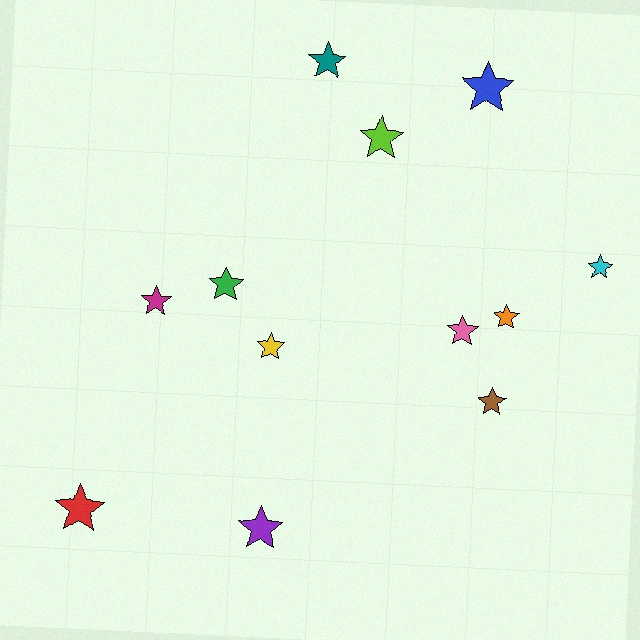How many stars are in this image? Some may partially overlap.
There are 12 stars.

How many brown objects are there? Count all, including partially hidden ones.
There is 1 brown object.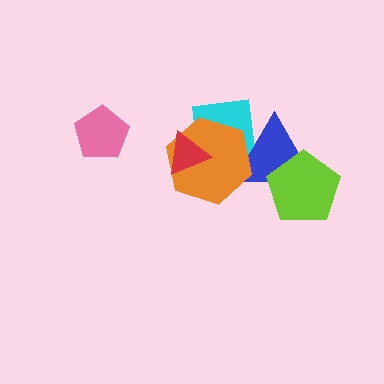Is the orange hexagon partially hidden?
Yes, it is partially covered by another shape.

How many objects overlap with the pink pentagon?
0 objects overlap with the pink pentagon.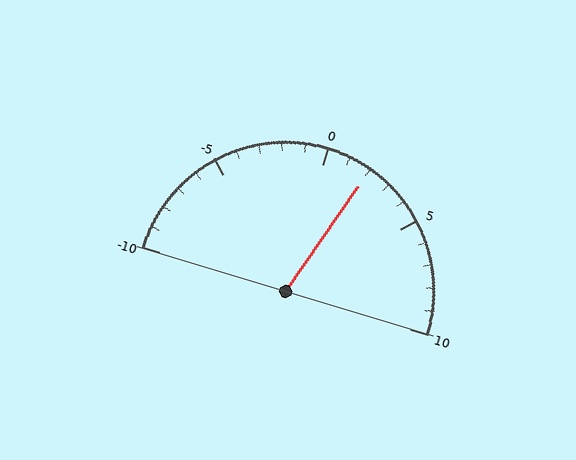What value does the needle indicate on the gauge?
The needle indicates approximately 2.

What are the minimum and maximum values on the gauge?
The gauge ranges from -10 to 10.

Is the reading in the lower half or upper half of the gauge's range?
The reading is in the upper half of the range (-10 to 10).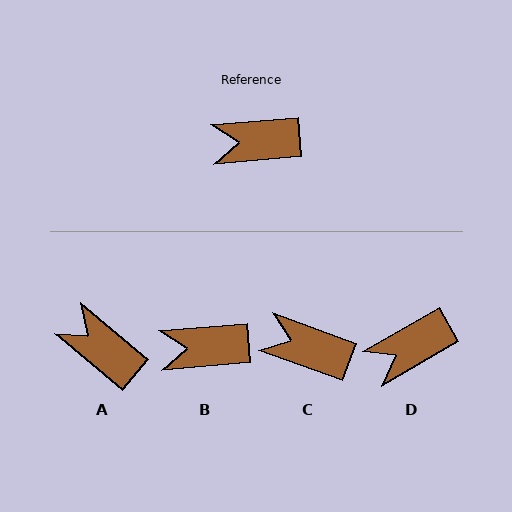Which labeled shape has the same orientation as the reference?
B.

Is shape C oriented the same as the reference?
No, it is off by about 25 degrees.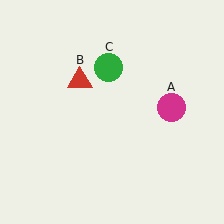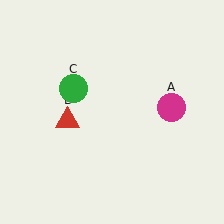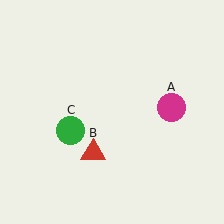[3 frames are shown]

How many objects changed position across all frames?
2 objects changed position: red triangle (object B), green circle (object C).